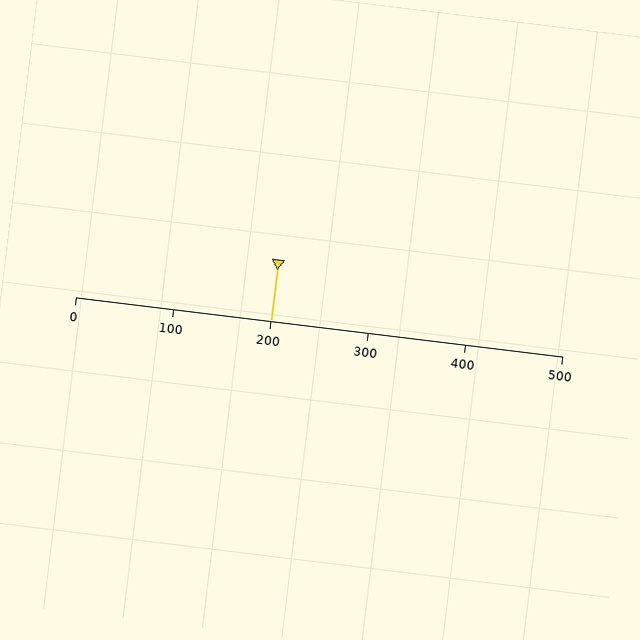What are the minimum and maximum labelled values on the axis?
The axis runs from 0 to 500.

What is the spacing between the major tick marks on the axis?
The major ticks are spaced 100 apart.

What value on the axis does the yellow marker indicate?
The marker indicates approximately 200.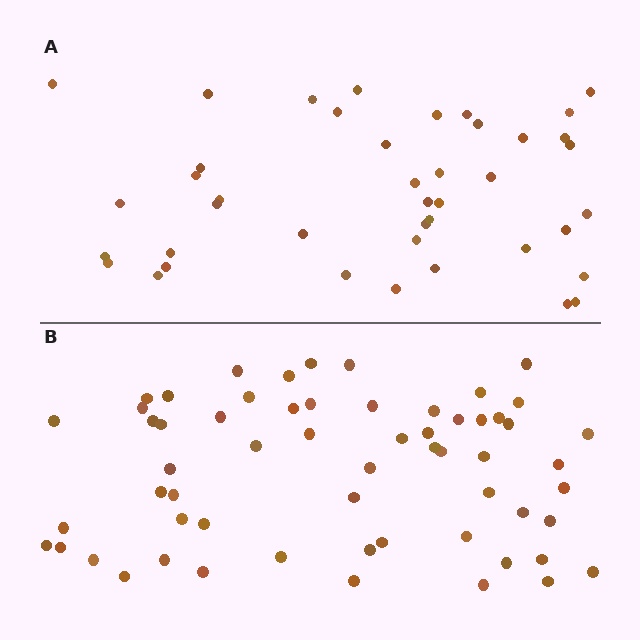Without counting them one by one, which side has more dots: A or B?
Region B (the bottom region) has more dots.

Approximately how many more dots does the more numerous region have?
Region B has approximately 20 more dots than region A.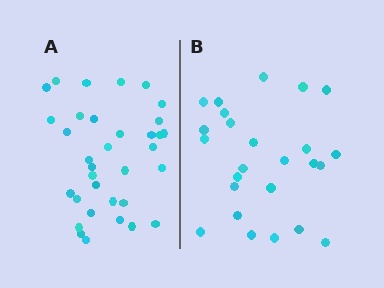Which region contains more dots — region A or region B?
Region A (the left region) has more dots.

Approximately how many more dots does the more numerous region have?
Region A has roughly 8 or so more dots than region B.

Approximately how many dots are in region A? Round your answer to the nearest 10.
About 30 dots. (The exact count is 34, which rounds to 30.)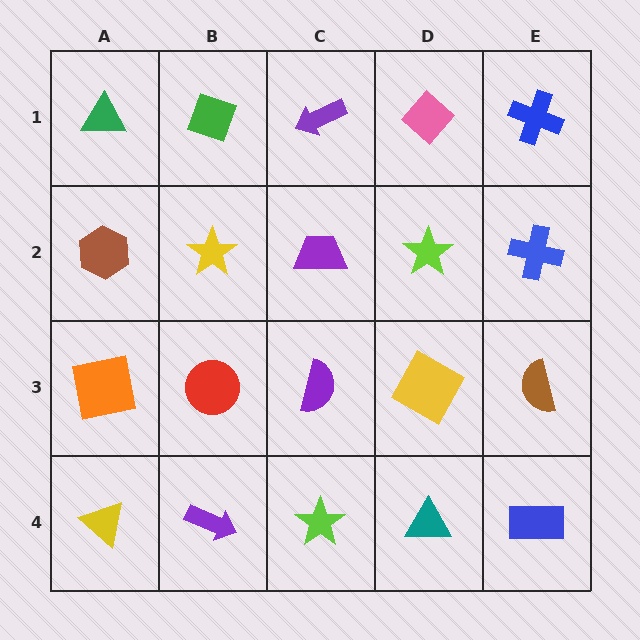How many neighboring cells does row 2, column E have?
3.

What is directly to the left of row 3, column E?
A yellow square.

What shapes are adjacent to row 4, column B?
A red circle (row 3, column B), a yellow triangle (row 4, column A), a lime star (row 4, column C).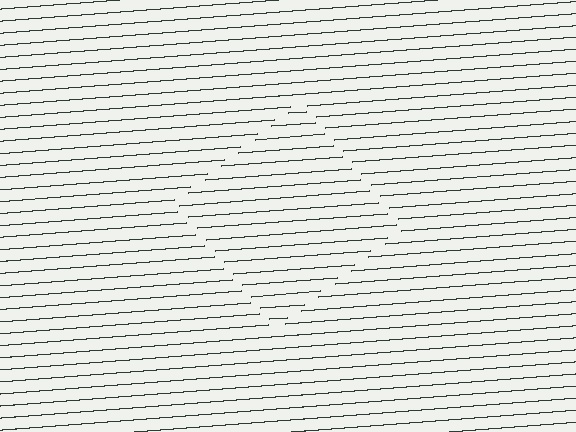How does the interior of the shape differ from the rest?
The interior of the shape contains the same grating, shifted by half a period — the contour is defined by the phase discontinuity where line-ends from the inner and outer gratings abut.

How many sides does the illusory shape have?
4 sides — the line-ends trace a square.